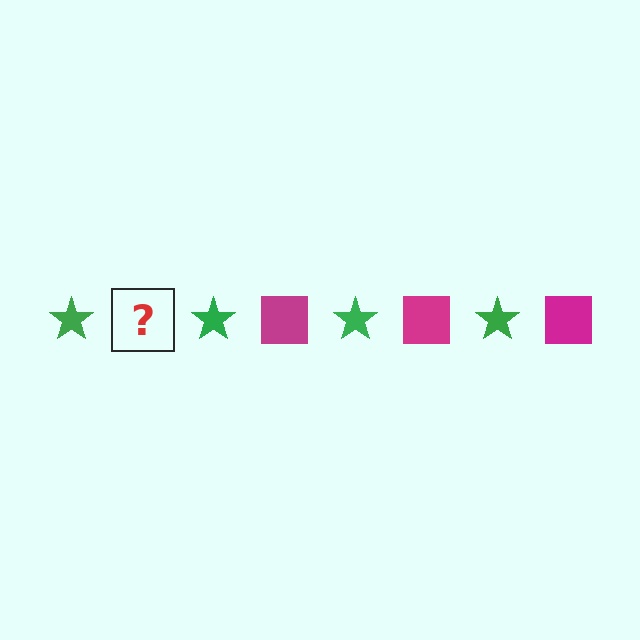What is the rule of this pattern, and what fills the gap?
The rule is that the pattern alternates between green star and magenta square. The gap should be filled with a magenta square.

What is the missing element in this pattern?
The missing element is a magenta square.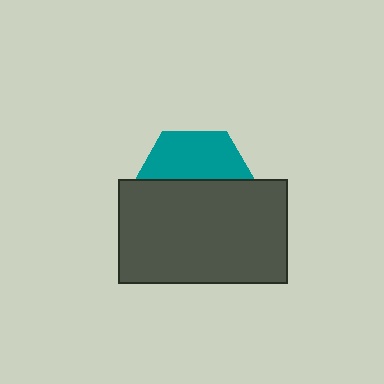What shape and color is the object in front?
The object in front is a dark gray rectangle.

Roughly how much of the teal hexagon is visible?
A small part of it is visible (roughly 42%).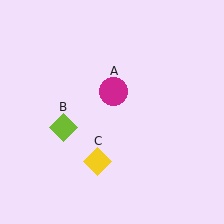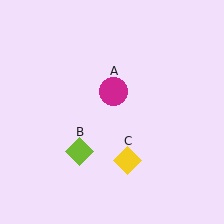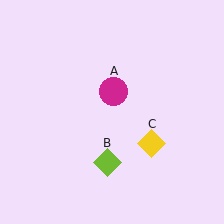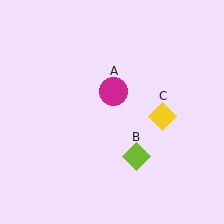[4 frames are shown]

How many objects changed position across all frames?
2 objects changed position: lime diamond (object B), yellow diamond (object C).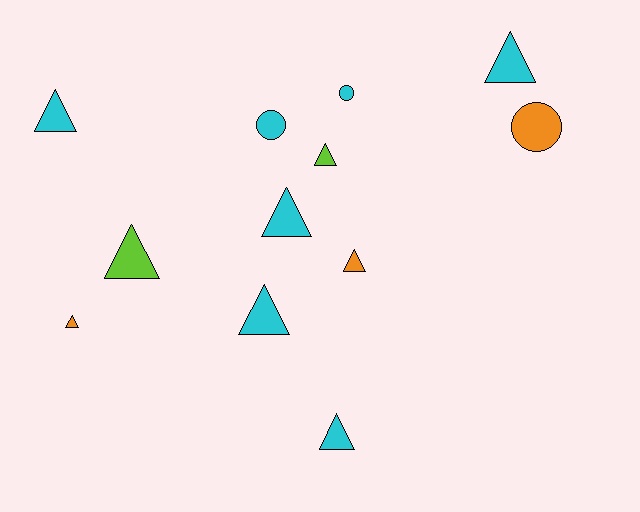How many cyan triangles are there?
There are 5 cyan triangles.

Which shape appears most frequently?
Triangle, with 9 objects.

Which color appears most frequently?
Cyan, with 7 objects.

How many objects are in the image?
There are 12 objects.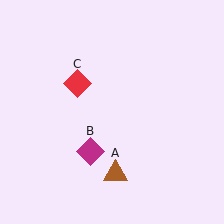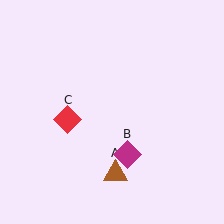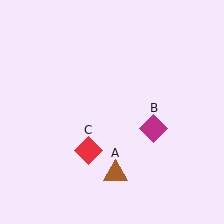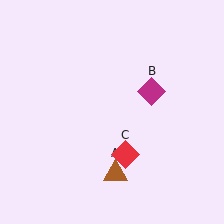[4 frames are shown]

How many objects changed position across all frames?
2 objects changed position: magenta diamond (object B), red diamond (object C).